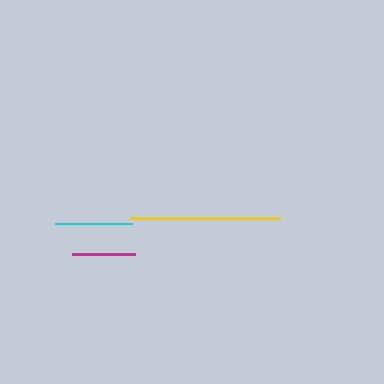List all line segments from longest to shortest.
From longest to shortest: yellow, cyan, magenta.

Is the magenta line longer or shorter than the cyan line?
The cyan line is longer than the magenta line.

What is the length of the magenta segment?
The magenta segment is approximately 64 pixels long.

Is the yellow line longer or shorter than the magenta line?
The yellow line is longer than the magenta line.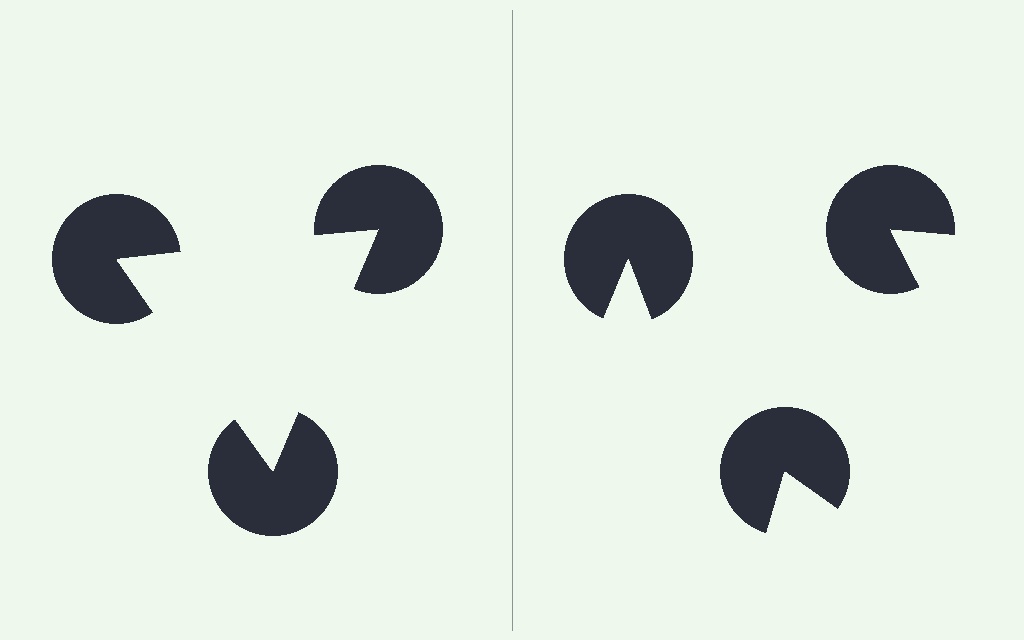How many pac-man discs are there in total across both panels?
6 — 3 on each side.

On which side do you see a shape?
An illusory triangle appears on the left side. On the right side the wedge cuts are rotated, so no coherent shape forms.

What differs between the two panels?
The pac-man discs are positioned identically on both sides; only the wedge orientations differ. On the left they align to a triangle; on the right they are misaligned.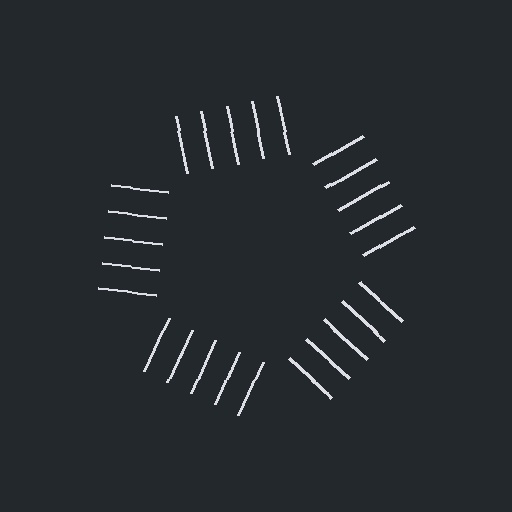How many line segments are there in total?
25 — 5 along each of the 5 edges.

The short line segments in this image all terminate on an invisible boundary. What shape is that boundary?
An illusory pentagon — the line segments terminate on its edges but no continuous stroke is drawn.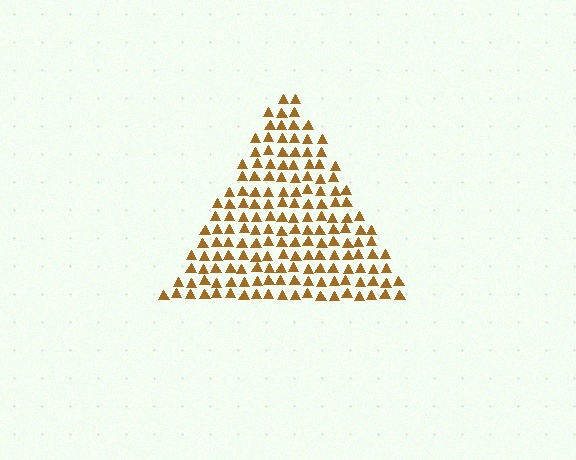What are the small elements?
The small elements are triangles.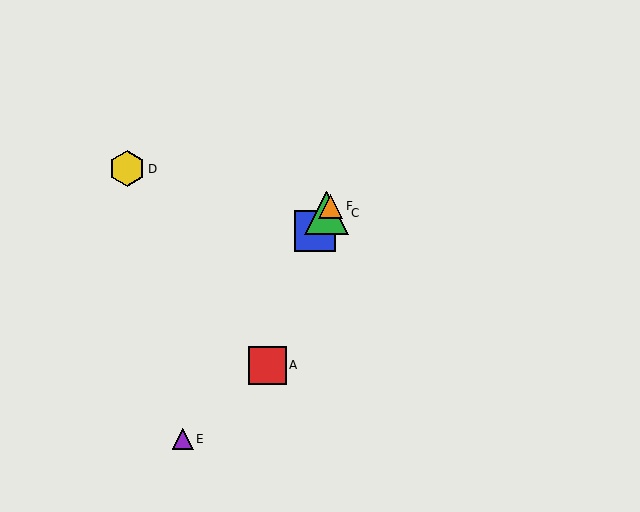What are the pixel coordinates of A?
Object A is at (267, 365).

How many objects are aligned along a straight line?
4 objects (B, C, E, F) are aligned along a straight line.